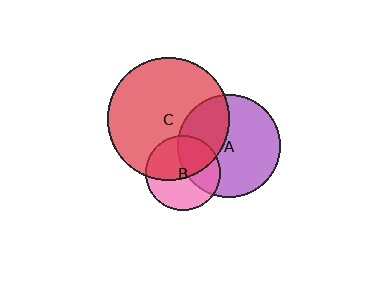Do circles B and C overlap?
Yes.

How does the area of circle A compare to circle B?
Approximately 1.9 times.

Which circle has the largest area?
Circle C (red).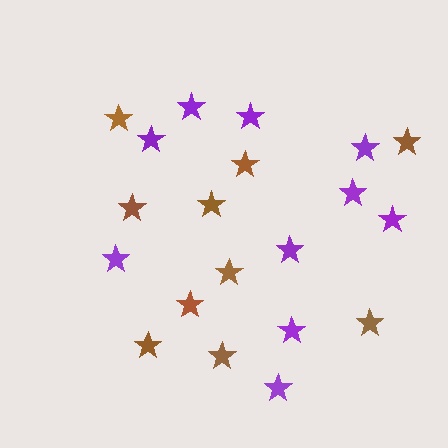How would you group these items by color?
There are 2 groups: one group of brown stars (10) and one group of purple stars (10).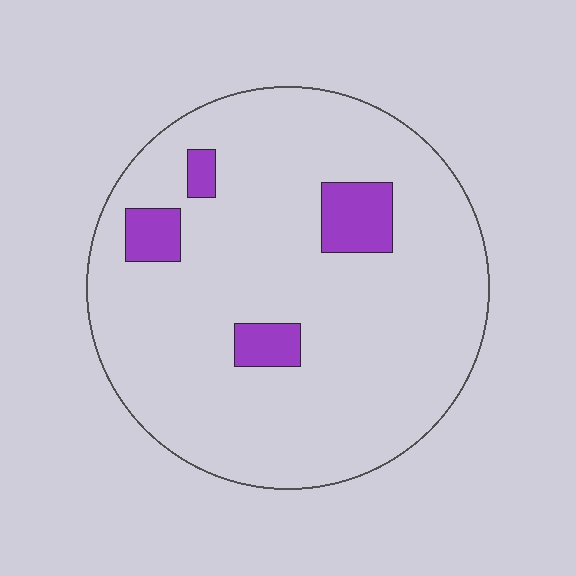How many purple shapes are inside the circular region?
4.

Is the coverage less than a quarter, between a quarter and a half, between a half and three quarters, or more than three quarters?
Less than a quarter.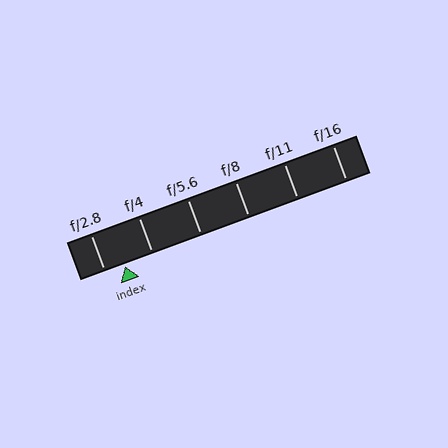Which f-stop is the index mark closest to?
The index mark is closest to f/2.8.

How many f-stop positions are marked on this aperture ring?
There are 6 f-stop positions marked.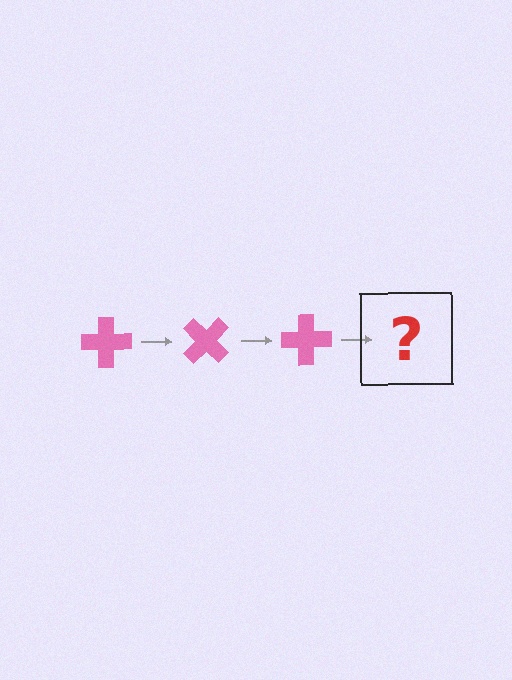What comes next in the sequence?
The next element should be a pink cross rotated 135 degrees.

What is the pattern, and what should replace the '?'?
The pattern is that the cross rotates 45 degrees each step. The '?' should be a pink cross rotated 135 degrees.